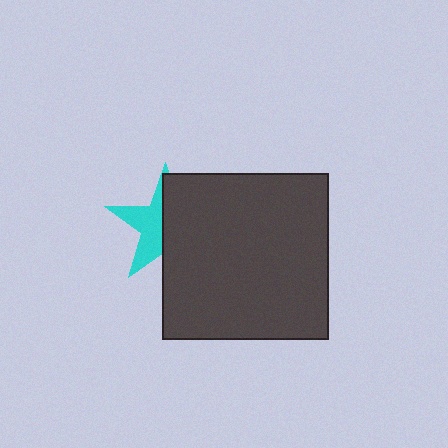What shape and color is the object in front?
The object in front is a dark gray square.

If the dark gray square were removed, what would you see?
You would see the complete cyan star.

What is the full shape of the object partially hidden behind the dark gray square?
The partially hidden object is a cyan star.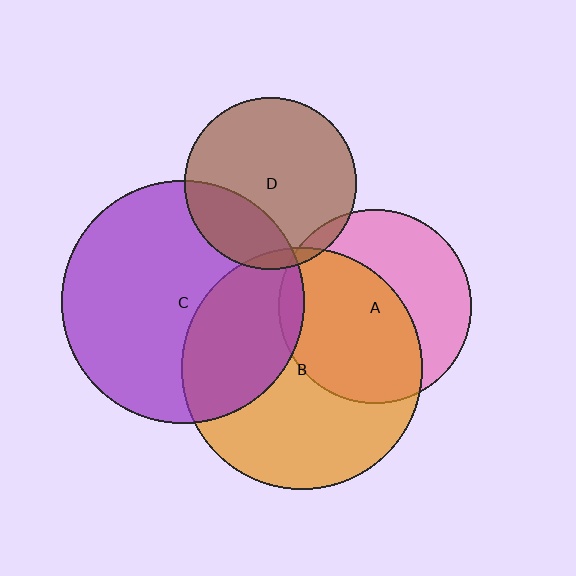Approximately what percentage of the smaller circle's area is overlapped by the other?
Approximately 35%.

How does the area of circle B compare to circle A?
Approximately 1.6 times.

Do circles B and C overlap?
Yes.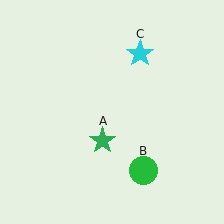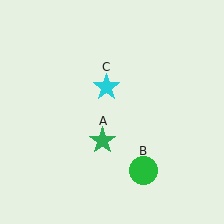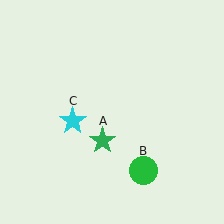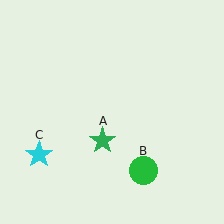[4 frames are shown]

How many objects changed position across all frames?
1 object changed position: cyan star (object C).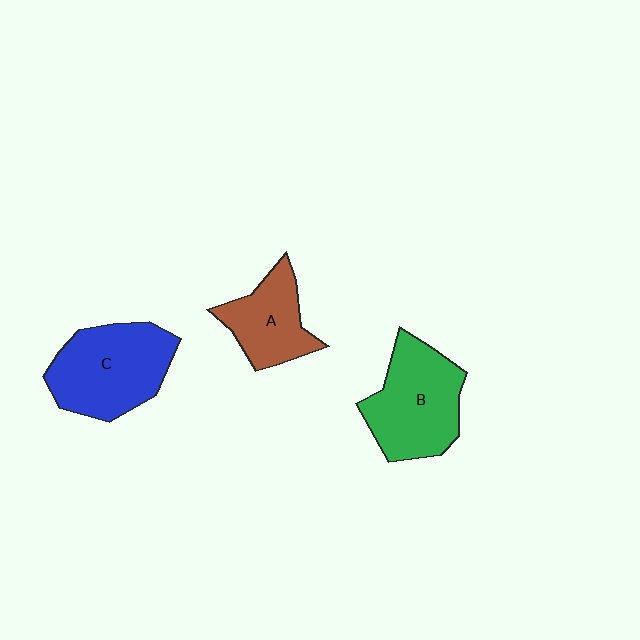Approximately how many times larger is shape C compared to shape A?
Approximately 1.5 times.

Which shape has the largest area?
Shape C (blue).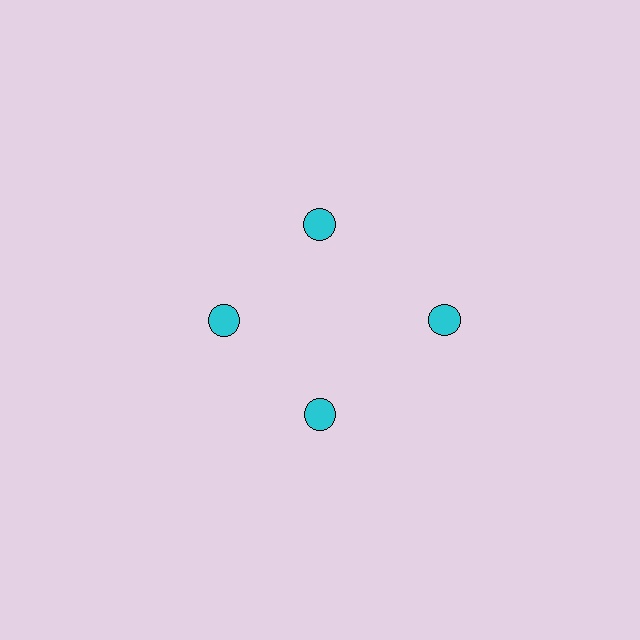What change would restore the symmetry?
The symmetry would be restored by moving it inward, back onto the ring so that all 4 circles sit at equal angles and equal distance from the center.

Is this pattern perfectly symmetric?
No. The 4 cyan circles are arranged in a ring, but one element near the 3 o'clock position is pushed outward from the center, breaking the 4-fold rotational symmetry.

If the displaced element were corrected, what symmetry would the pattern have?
It would have 4-fold rotational symmetry — the pattern would map onto itself every 90 degrees.